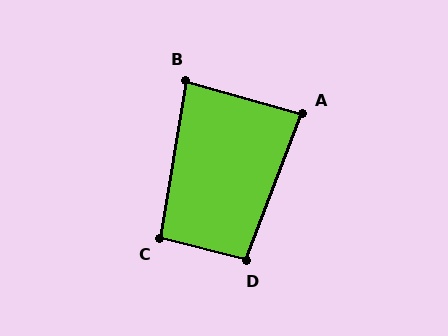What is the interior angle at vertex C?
Approximately 95 degrees (approximately right).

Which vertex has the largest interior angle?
D, at approximately 97 degrees.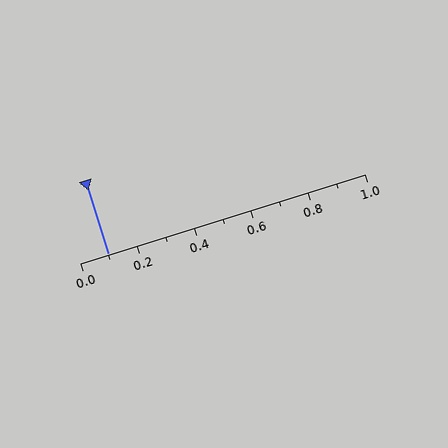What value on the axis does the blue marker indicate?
The marker indicates approximately 0.1.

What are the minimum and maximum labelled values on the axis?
The axis runs from 0.0 to 1.0.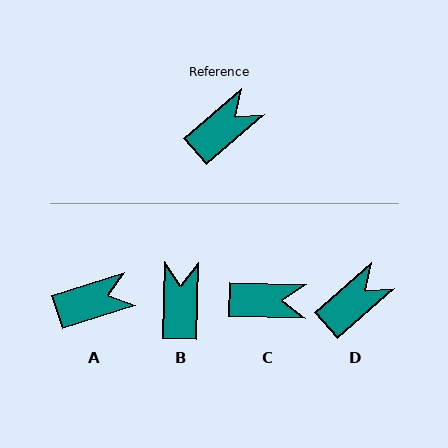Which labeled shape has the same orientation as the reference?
D.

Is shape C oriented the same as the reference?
No, it is off by about 43 degrees.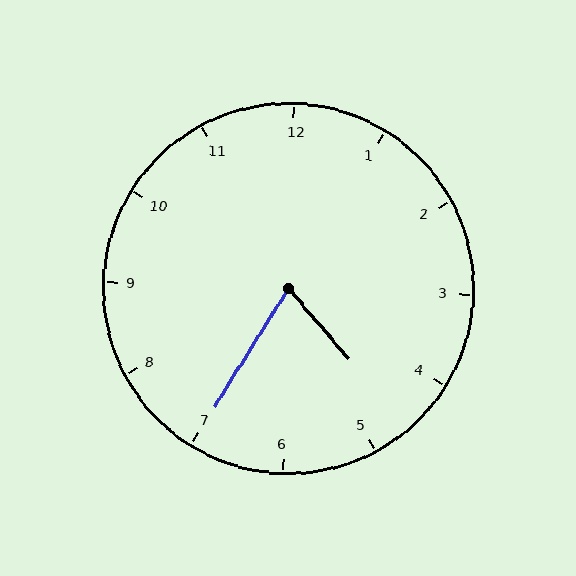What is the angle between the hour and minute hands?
Approximately 72 degrees.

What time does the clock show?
4:35.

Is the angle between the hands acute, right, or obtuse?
It is acute.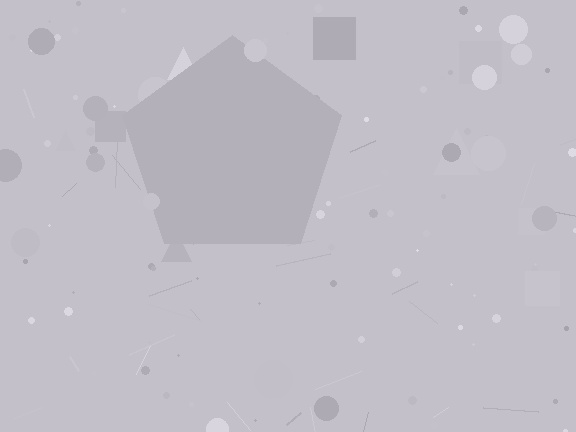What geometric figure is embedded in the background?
A pentagon is embedded in the background.